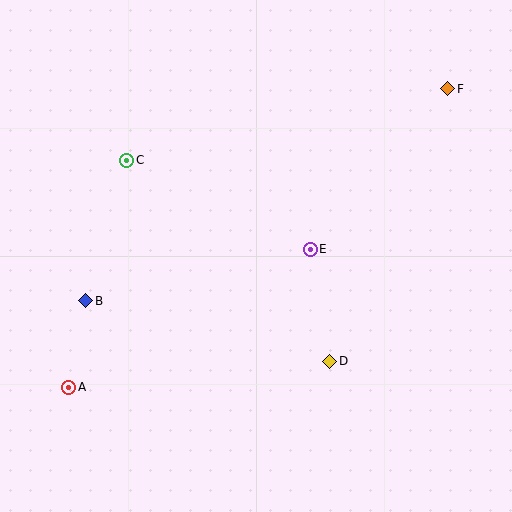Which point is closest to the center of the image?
Point E at (310, 249) is closest to the center.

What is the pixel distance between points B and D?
The distance between B and D is 251 pixels.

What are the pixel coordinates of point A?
Point A is at (69, 387).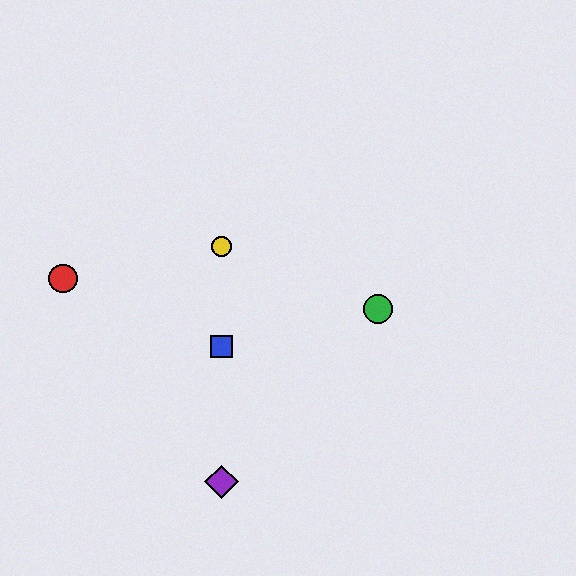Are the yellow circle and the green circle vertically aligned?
No, the yellow circle is at x≈222 and the green circle is at x≈378.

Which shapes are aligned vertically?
The blue square, the yellow circle, the purple diamond are aligned vertically.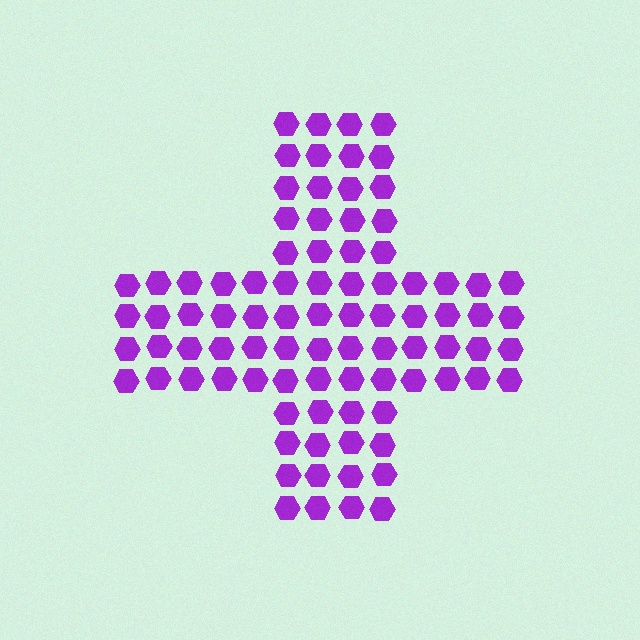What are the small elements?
The small elements are hexagons.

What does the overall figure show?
The overall figure shows a cross.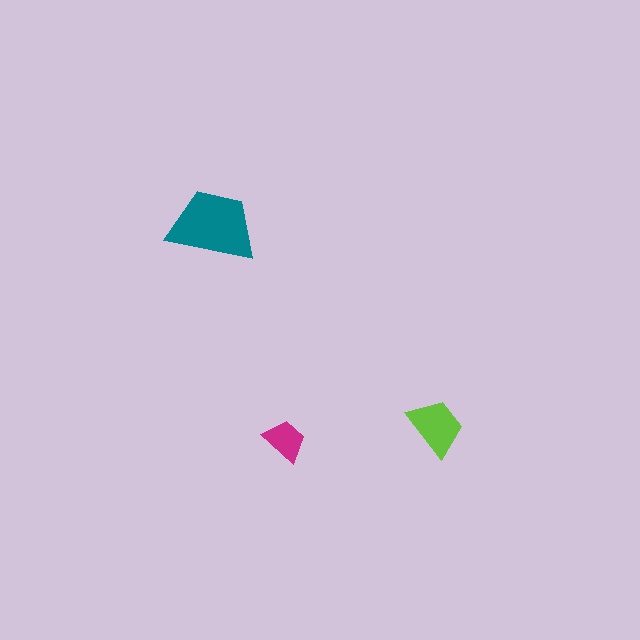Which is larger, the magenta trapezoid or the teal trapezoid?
The teal one.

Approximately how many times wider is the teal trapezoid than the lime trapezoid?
About 1.5 times wider.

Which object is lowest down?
The magenta trapezoid is bottommost.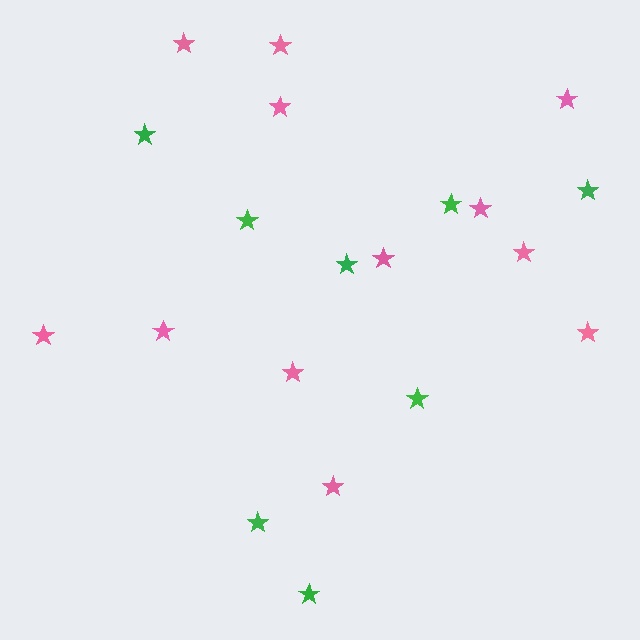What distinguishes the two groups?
There are 2 groups: one group of green stars (8) and one group of pink stars (12).